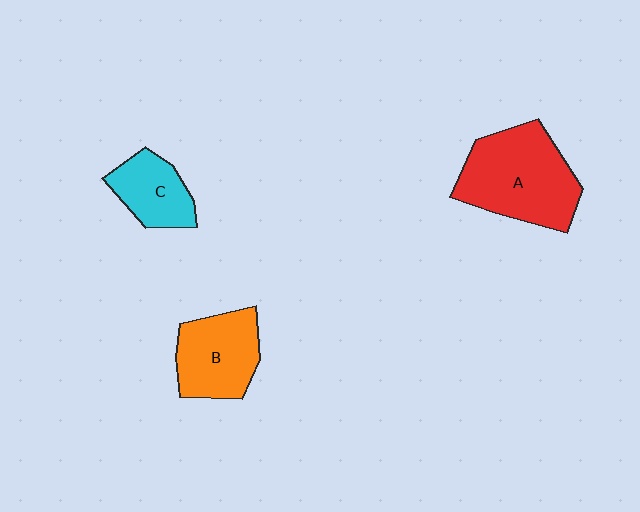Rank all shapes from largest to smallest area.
From largest to smallest: A (red), B (orange), C (cyan).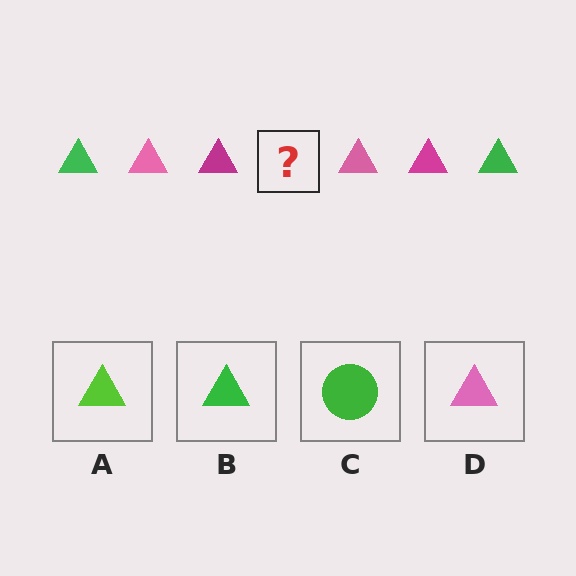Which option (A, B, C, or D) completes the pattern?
B.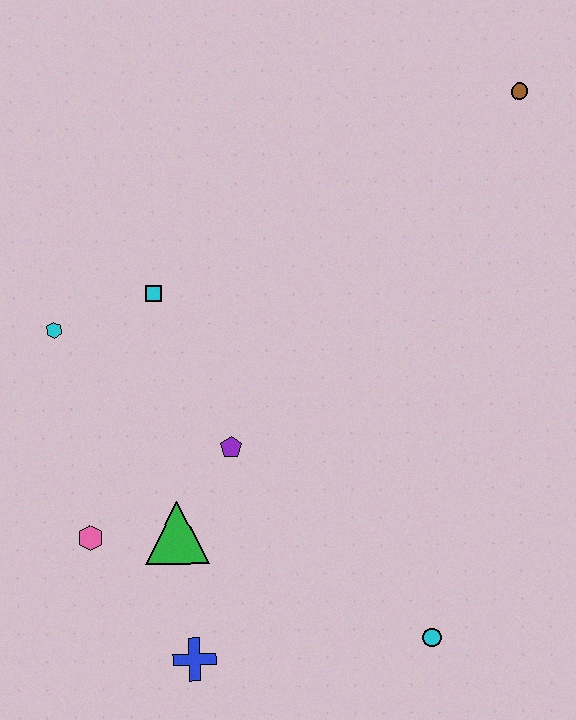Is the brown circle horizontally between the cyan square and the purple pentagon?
No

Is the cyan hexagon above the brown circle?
No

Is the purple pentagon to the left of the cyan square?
No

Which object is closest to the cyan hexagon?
The cyan square is closest to the cyan hexagon.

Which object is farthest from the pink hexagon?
The brown circle is farthest from the pink hexagon.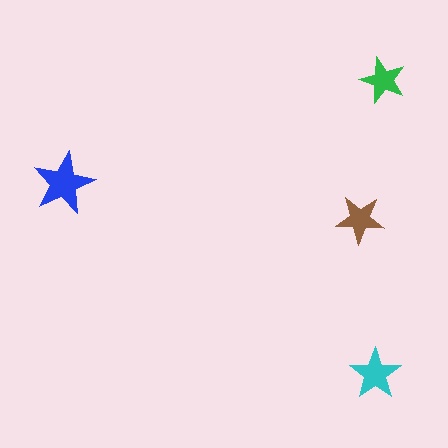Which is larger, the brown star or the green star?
The brown one.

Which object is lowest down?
The cyan star is bottommost.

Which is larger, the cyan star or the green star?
The cyan one.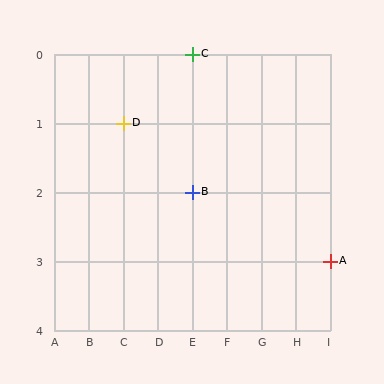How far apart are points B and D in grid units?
Points B and D are 2 columns and 1 row apart (about 2.2 grid units diagonally).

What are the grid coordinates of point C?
Point C is at grid coordinates (E, 0).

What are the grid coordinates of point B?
Point B is at grid coordinates (E, 2).